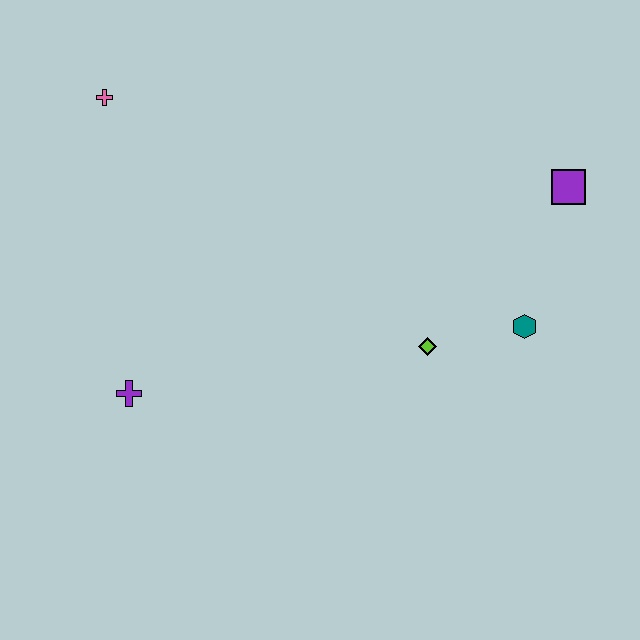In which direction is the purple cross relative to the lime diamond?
The purple cross is to the left of the lime diamond.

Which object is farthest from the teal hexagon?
The pink cross is farthest from the teal hexagon.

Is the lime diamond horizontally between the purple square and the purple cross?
Yes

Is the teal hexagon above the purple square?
No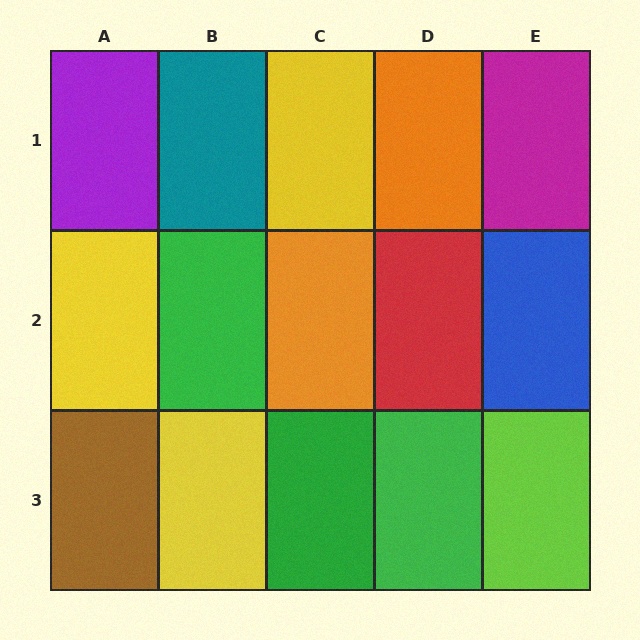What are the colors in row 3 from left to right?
Brown, yellow, green, green, lime.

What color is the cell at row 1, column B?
Teal.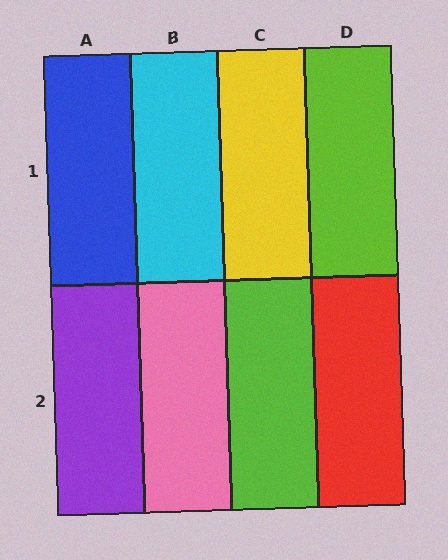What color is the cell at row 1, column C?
Yellow.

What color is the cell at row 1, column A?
Blue.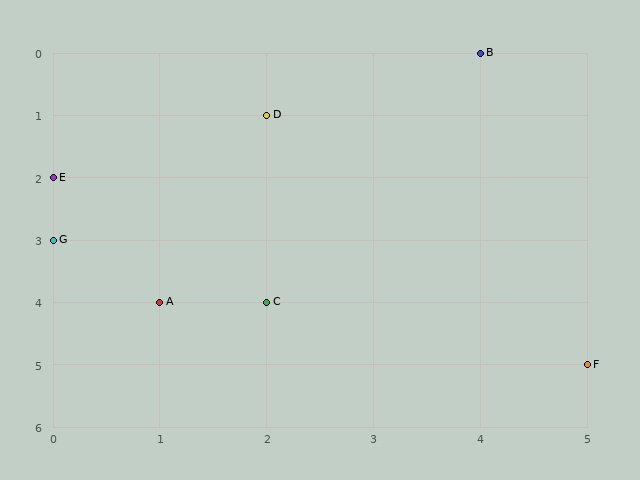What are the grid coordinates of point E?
Point E is at grid coordinates (0, 2).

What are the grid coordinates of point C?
Point C is at grid coordinates (2, 4).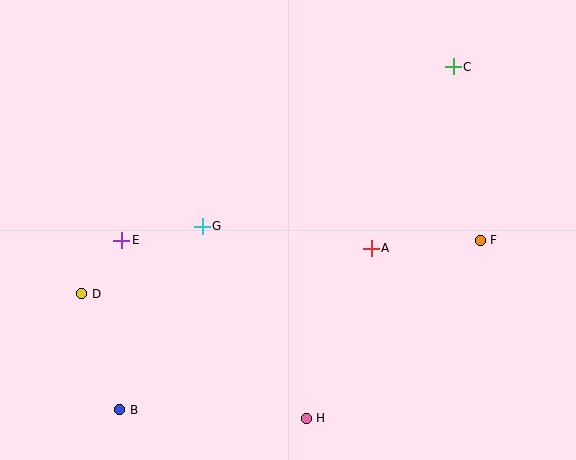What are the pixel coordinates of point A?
Point A is at (371, 248).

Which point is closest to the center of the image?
Point A at (371, 248) is closest to the center.